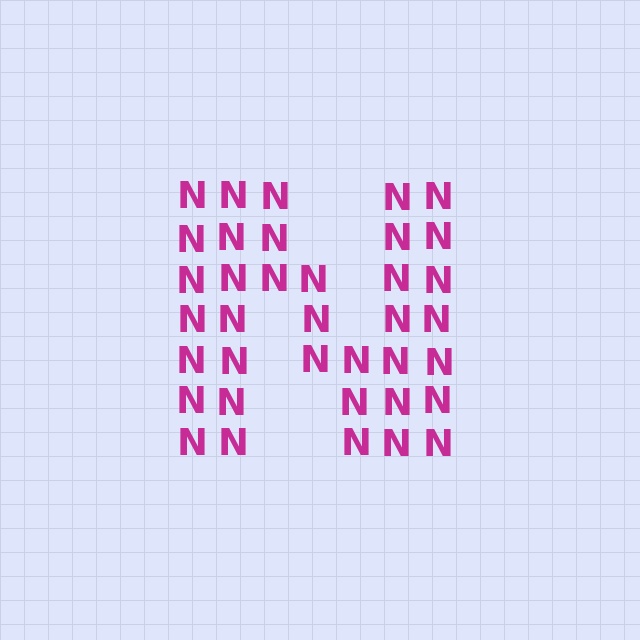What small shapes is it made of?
It is made of small letter N's.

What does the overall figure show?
The overall figure shows the letter N.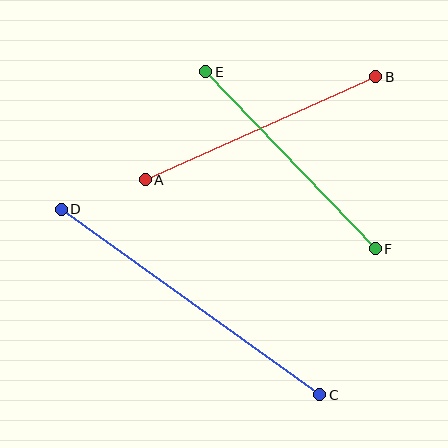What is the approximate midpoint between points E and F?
The midpoint is at approximately (291, 160) pixels.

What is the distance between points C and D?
The distance is approximately 318 pixels.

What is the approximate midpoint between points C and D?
The midpoint is at approximately (191, 302) pixels.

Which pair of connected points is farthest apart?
Points C and D are farthest apart.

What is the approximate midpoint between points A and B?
The midpoint is at approximately (261, 128) pixels.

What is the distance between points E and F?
The distance is approximately 245 pixels.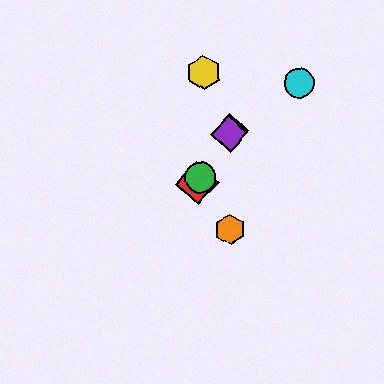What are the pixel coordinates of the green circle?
The green circle is at (200, 178).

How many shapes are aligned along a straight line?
4 shapes (the red diamond, the blue diamond, the green circle, the purple diamond) are aligned along a straight line.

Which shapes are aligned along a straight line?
The red diamond, the blue diamond, the green circle, the purple diamond are aligned along a straight line.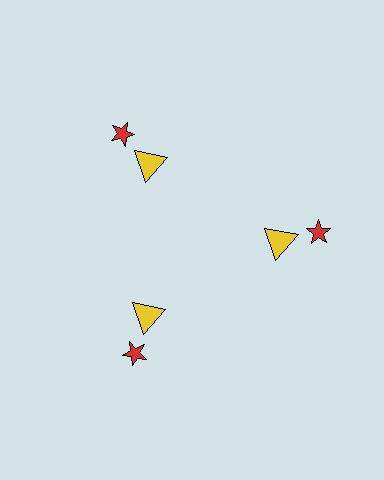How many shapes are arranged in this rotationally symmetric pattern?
There are 6 shapes, arranged in 3 groups of 2.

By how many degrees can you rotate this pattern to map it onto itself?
The pattern maps onto itself every 120 degrees of rotation.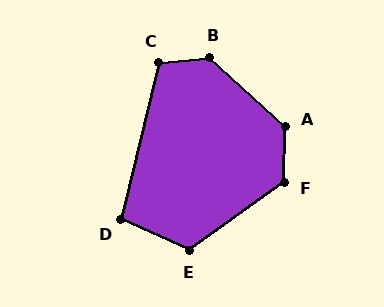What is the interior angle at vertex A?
Approximately 131 degrees (obtuse).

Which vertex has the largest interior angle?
B, at approximately 133 degrees.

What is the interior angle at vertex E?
Approximately 120 degrees (obtuse).